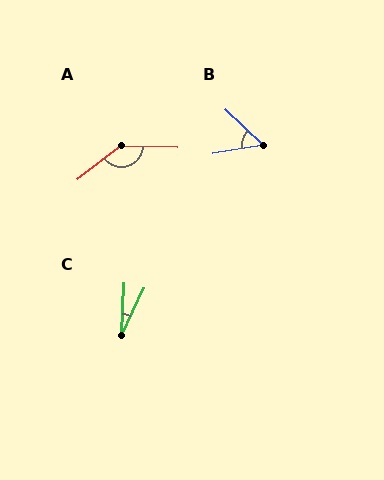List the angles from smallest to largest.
C (22°), B (53°), A (141°).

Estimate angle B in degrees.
Approximately 53 degrees.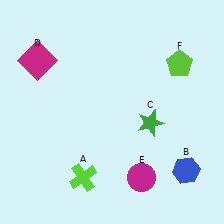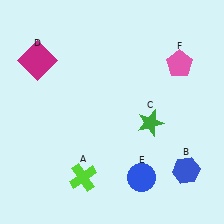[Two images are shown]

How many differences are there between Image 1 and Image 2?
There are 2 differences between the two images.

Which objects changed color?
E changed from magenta to blue. F changed from lime to pink.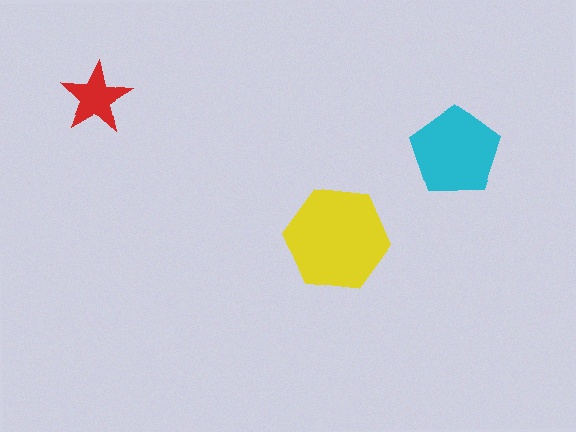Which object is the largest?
The yellow hexagon.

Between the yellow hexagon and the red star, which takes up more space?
The yellow hexagon.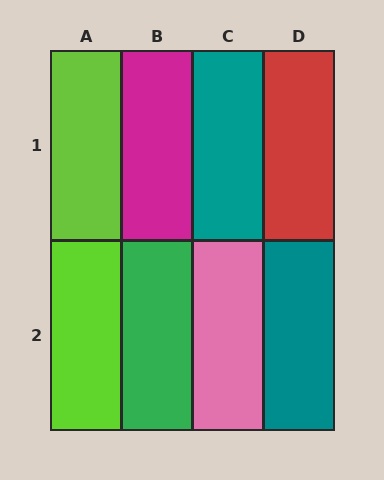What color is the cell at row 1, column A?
Lime.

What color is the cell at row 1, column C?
Teal.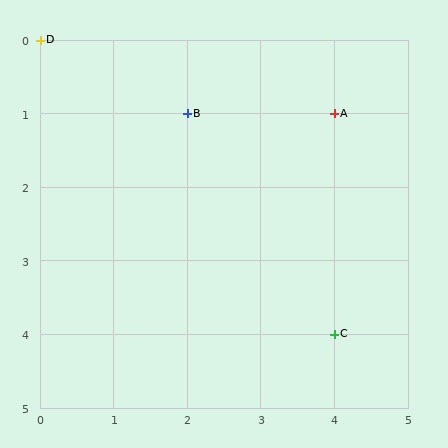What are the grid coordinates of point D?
Point D is at grid coordinates (0, 0).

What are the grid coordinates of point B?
Point B is at grid coordinates (2, 1).